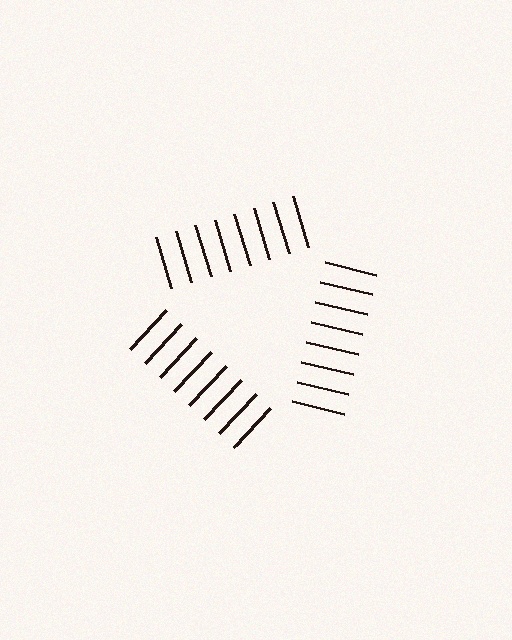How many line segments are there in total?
24 — 8 along each of the 3 edges.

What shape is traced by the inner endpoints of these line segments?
An illusory triangle — the line segments terminate on its edges but no continuous stroke is drawn.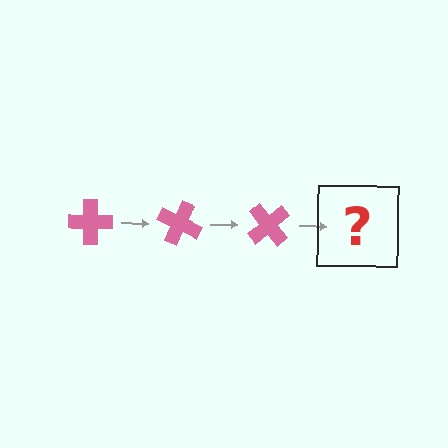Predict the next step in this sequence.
The next step is a pink cross rotated 75 degrees.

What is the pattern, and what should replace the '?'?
The pattern is that the cross rotates 25 degrees each step. The '?' should be a pink cross rotated 75 degrees.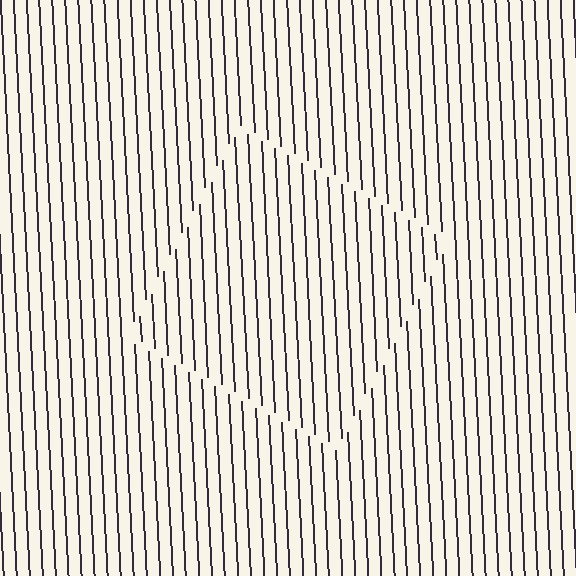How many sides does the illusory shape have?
4 sides — the line-ends trace a square.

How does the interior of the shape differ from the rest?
The interior of the shape contains the same grating, shifted by half a period — the contour is defined by the phase discontinuity where line-ends from the inner and outer gratings abut.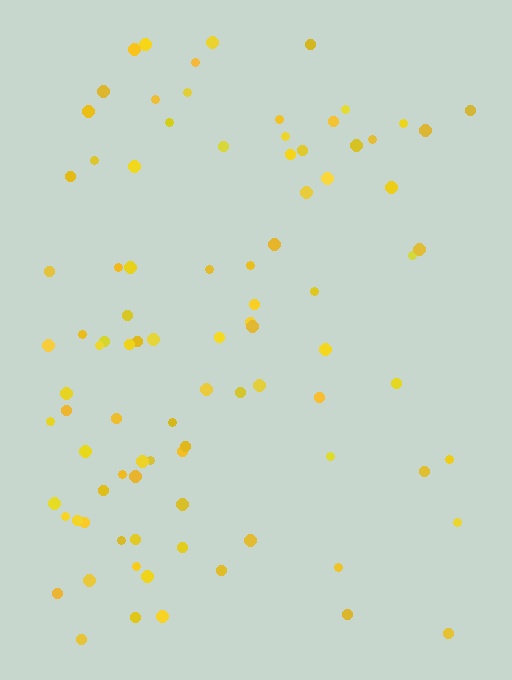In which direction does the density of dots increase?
From right to left, with the left side densest.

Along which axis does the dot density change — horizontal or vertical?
Horizontal.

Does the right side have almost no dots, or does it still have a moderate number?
Still a moderate number, just noticeably fewer than the left.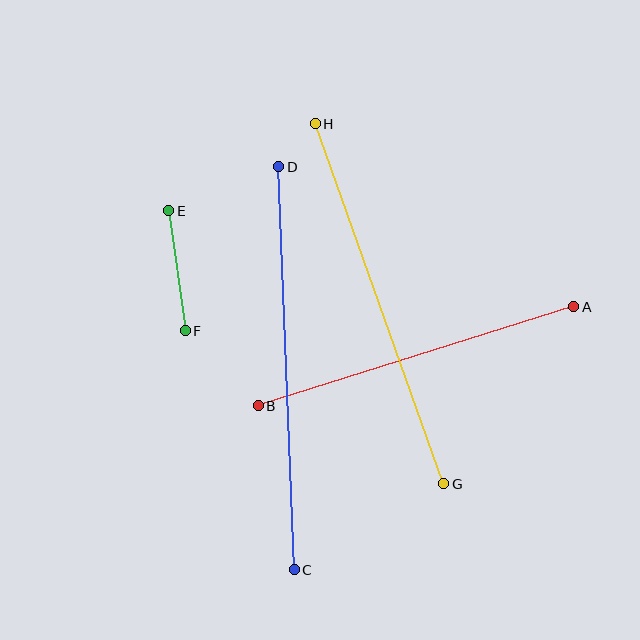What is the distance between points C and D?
The distance is approximately 403 pixels.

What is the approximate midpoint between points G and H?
The midpoint is at approximately (379, 304) pixels.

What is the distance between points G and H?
The distance is approximately 382 pixels.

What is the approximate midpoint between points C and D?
The midpoint is at approximately (287, 368) pixels.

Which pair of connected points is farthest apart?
Points C and D are farthest apart.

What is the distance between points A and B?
The distance is approximately 331 pixels.